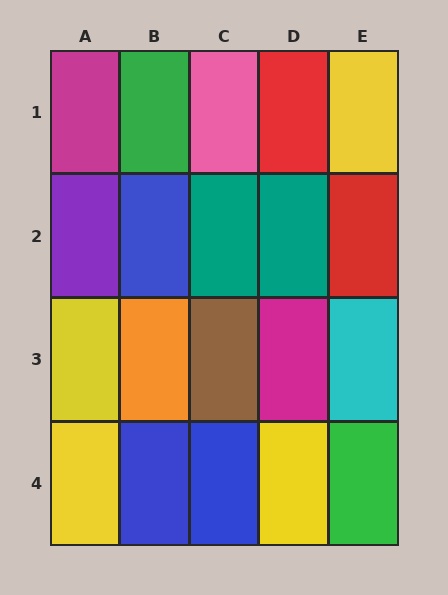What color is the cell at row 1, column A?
Magenta.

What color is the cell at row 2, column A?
Purple.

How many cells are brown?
1 cell is brown.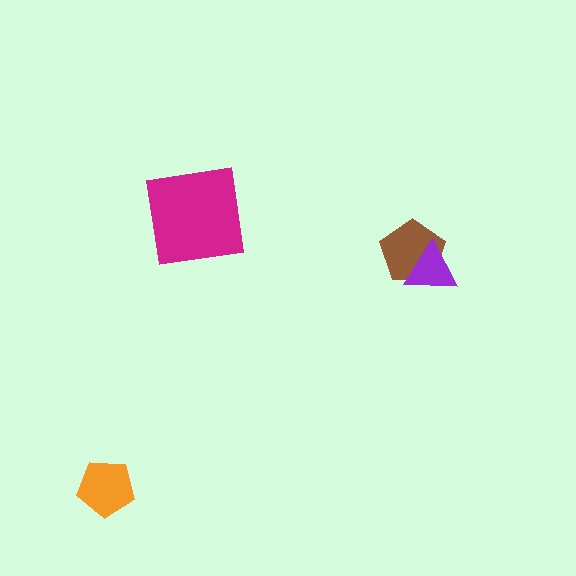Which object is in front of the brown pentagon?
The purple triangle is in front of the brown pentagon.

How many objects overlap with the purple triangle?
1 object overlaps with the purple triangle.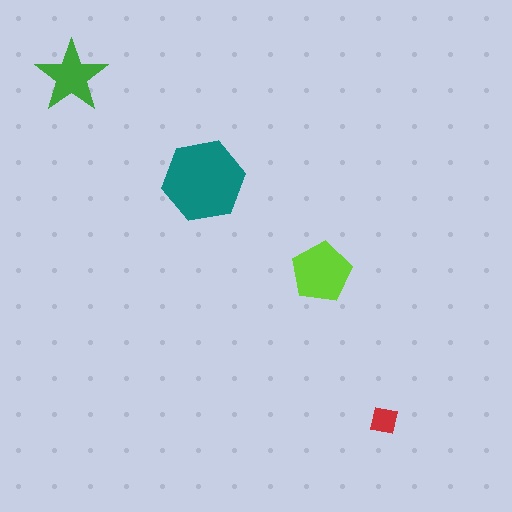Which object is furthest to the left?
The green star is leftmost.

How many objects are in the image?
There are 4 objects in the image.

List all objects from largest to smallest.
The teal hexagon, the lime pentagon, the green star, the red square.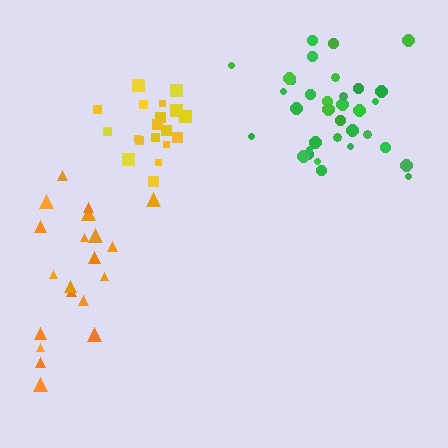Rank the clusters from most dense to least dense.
yellow, green, orange.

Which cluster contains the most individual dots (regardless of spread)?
Green (34).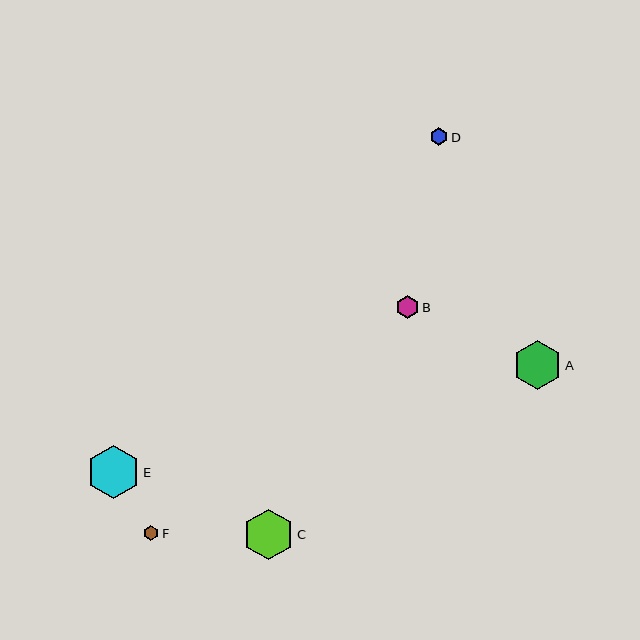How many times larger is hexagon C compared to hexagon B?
Hexagon C is approximately 2.3 times the size of hexagon B.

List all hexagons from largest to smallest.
From largest to smallest: E, C, A, B, D, F.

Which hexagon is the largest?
Hexagon E is the largest with a size of approximately 53 pixels.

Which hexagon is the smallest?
Hexagon F is the smallest with a size of approximately 15 pixels.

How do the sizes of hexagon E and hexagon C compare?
Hexagon E and hexagon C are approximately the same size.